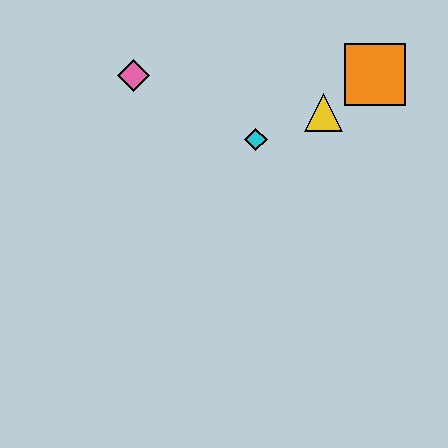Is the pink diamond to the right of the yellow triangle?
No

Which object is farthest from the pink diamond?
The orange square is farthest from the pink diamond.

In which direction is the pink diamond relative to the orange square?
The pink diamond is to the left of the orange square.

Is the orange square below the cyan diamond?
No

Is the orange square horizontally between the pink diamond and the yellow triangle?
No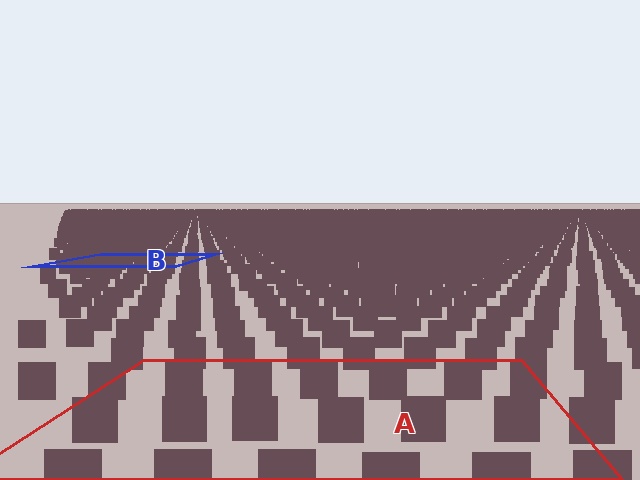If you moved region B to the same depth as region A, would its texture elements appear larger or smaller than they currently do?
They would appear larger. At a closer depth, the same texture elements are projected at a bigger on-screen size.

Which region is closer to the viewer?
Region A is closer. The texture elements there are larger and more spread out.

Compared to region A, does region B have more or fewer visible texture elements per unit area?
Region B has more texture elements per unit area — they are packed more densely because it is farther away.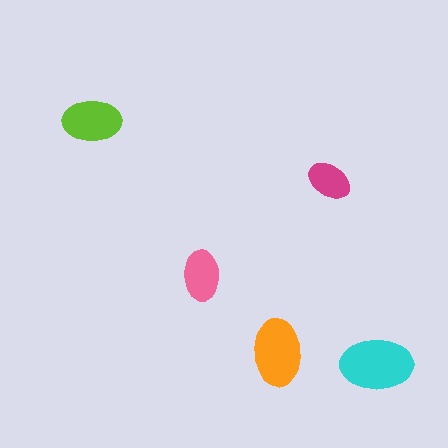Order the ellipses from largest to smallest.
the cyan one, the orange one, the lime one, the pink one, the magenta one.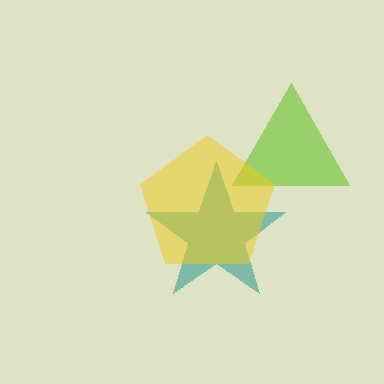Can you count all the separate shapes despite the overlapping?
Yes, there are 3 separate shapes.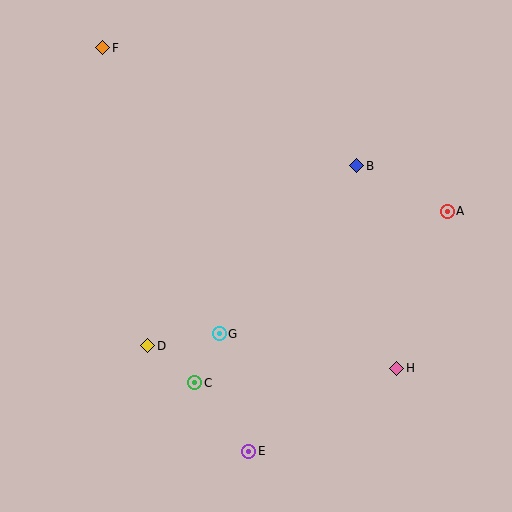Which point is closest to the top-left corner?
Point F is closest to the top-left corner.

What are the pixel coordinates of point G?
Point G is at (219, 334).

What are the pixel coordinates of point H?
Point H is at (397, 368).